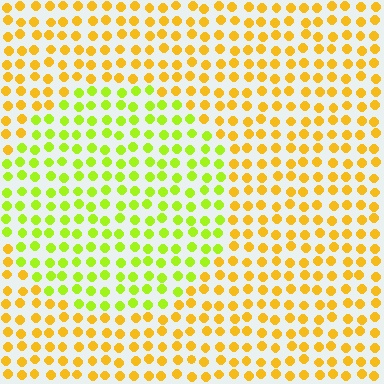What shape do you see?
I see a circle.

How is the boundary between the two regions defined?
The boundary is defined purely by a slight shift in hue (about 39 degrees). Spacing, size, and orientation are identical on both sides.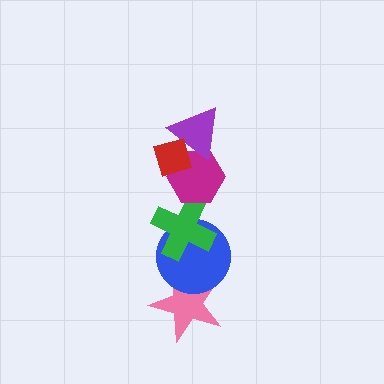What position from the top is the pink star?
The pink star is 6th from the top.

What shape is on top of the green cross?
The magenta hexagon is on top of the green cross.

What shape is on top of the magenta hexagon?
The purple triangle is on top of the magenta hexagon.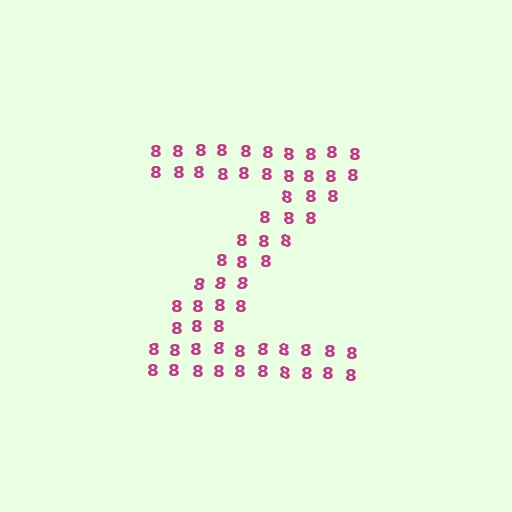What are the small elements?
The small elements are digit 8's.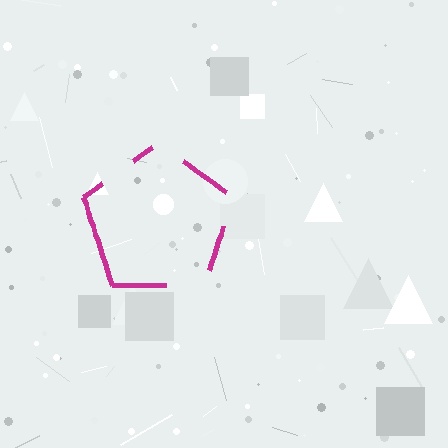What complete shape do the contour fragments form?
The contour fragments form a pentagon.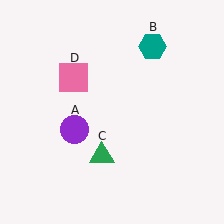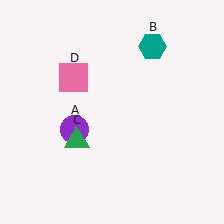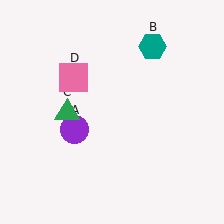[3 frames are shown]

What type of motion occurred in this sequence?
The green triangle (object C) rotated clockwise around the center of the scene.